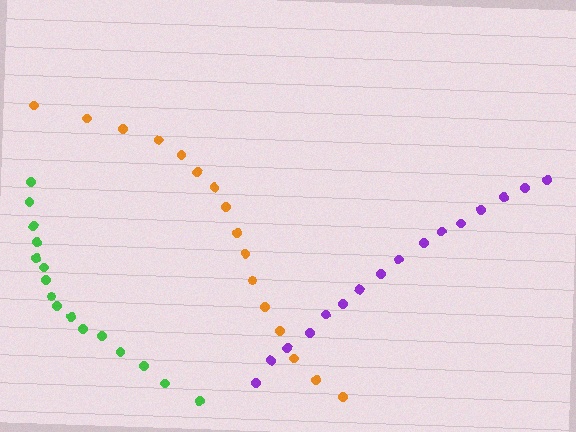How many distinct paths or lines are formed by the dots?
There are 3 distinct paths.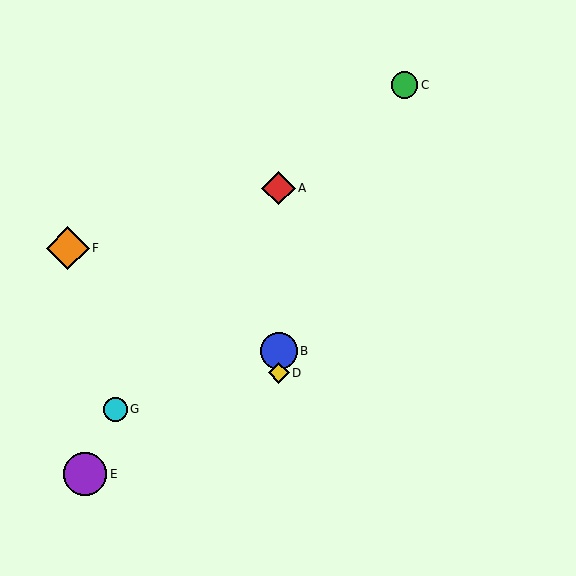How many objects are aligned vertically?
3 objects (A, B, D) are aligned vertically.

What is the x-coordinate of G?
Object G is at x≈115.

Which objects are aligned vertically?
Objects A, B, D are aligned vertically.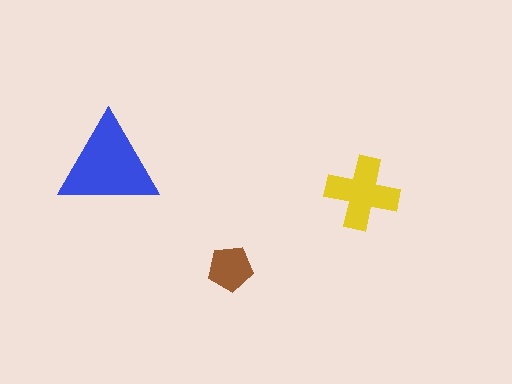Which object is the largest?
The blue triangle.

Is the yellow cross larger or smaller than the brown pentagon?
Larger.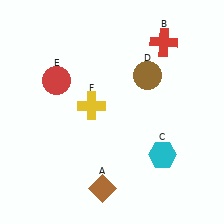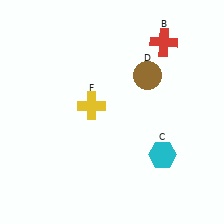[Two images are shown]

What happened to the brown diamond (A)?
The brown diamond (A) was removed in Image 2. It was in the bottom-left area of Image 1.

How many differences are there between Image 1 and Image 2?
There are 2 differences between the two images.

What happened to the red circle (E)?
The red circle (E) was removed in Image 2. It was in the top-left area of Image 1.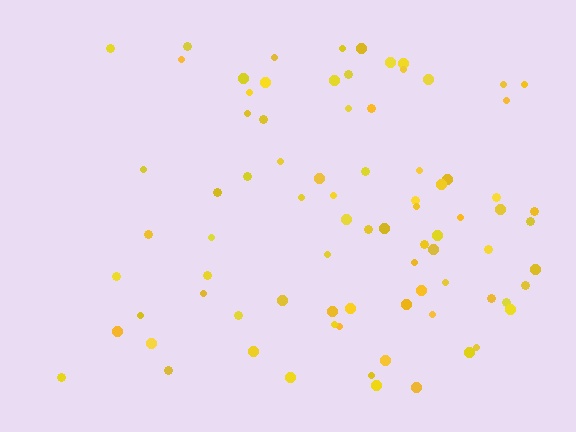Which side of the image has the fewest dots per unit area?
The left.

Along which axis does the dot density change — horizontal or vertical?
Horizontal.